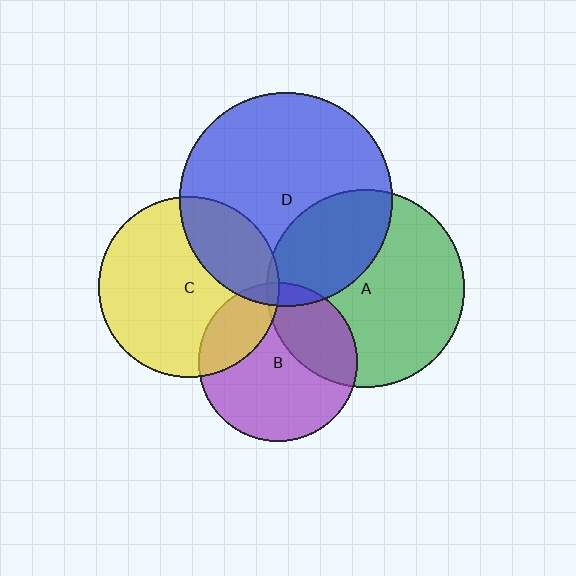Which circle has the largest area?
Circle D (blue).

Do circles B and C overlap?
Yes.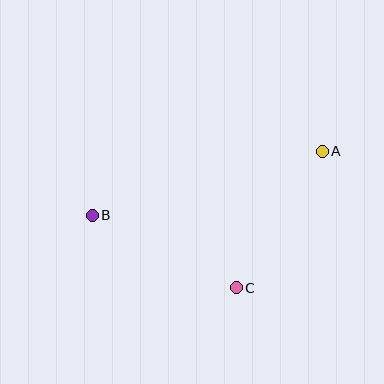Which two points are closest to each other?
Points A and C are closest to each other.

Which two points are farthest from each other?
Points A and B are farthest from each other.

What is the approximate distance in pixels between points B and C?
The distance between B and C is approximately 161 pixels.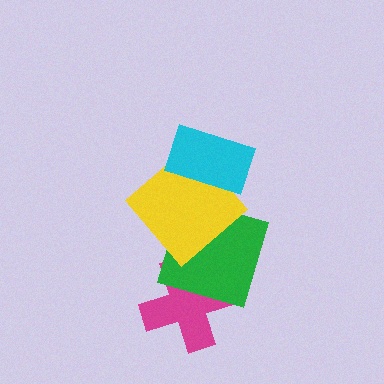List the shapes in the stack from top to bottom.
From top to bottom: the cyan rectangle, the yellow diamond, the green square, the magenta cross.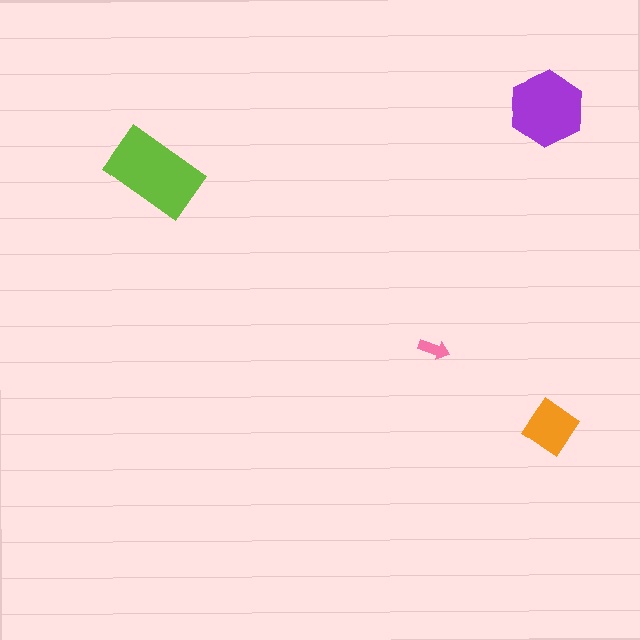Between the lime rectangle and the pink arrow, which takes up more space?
The lime rectangle.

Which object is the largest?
The lime rectangle.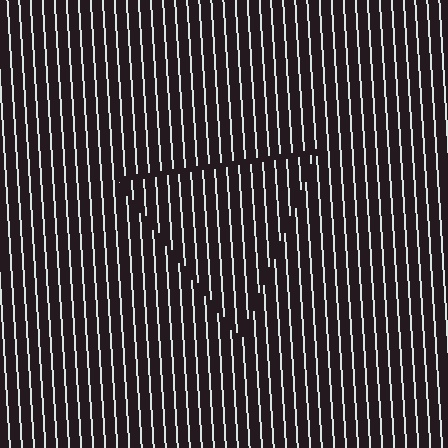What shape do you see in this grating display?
An illusory triangle. The interior of the shape contains the same grating, shifted by half a period — the contour is defined by the phase discontinuity where line-ends from the inner and outer gratings abut.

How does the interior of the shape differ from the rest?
The interior of the shape contains the same grating, shifted by half a period — the contour is defined by the phase discontinuity where line-ends from the inner and outer gratings abut.